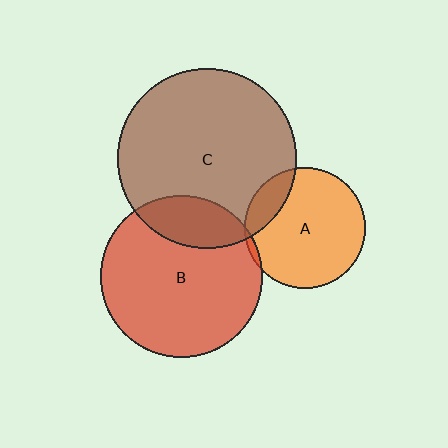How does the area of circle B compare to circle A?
Approximately 1.8 times.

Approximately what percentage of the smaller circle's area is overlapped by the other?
Approximately 15%.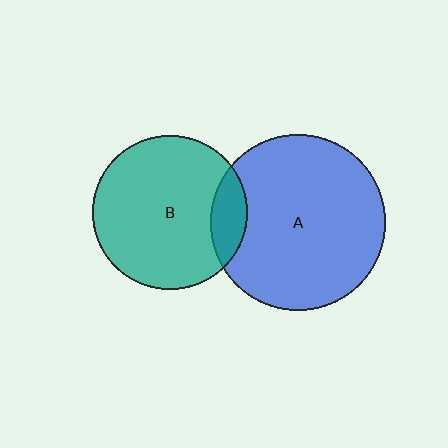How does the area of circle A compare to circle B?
Approximately 1.3 times.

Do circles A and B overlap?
Yes.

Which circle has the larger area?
Circle A (blue).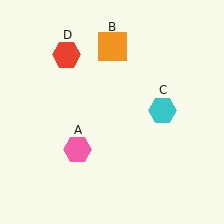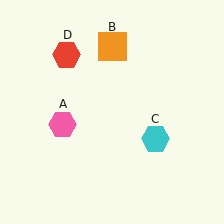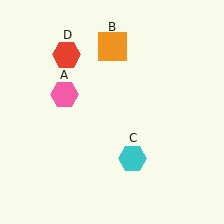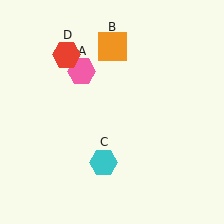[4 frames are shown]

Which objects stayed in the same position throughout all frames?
Orange square (object B) and red hexagon (object D) remained stationary.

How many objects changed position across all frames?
2 objects changed position: pink hexagon (object A), cyan hexagon (object C).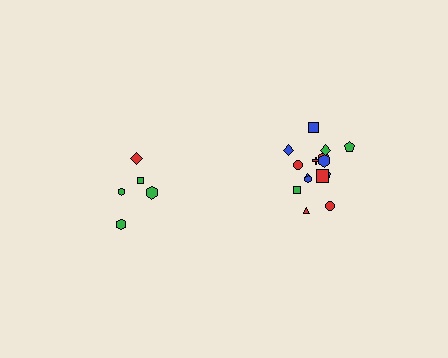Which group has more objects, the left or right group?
The right group.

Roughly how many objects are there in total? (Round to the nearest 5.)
Roughly 20 objects in total.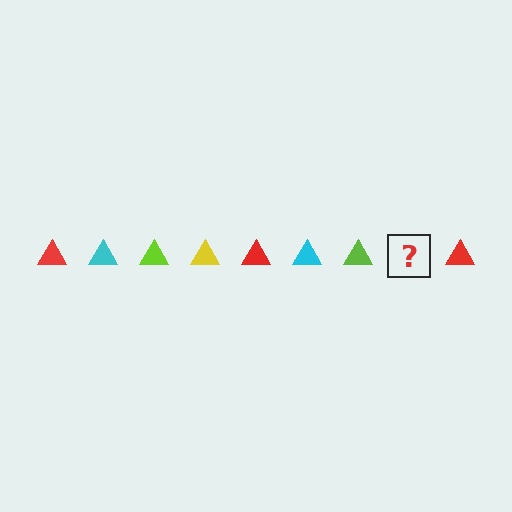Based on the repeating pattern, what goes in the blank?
The blank should be a yellow triangle.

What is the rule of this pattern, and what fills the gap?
The rule is that the pattern cycles through red, cyan, lime, yellow triangles. The gap should be filled with a yellow triangle.